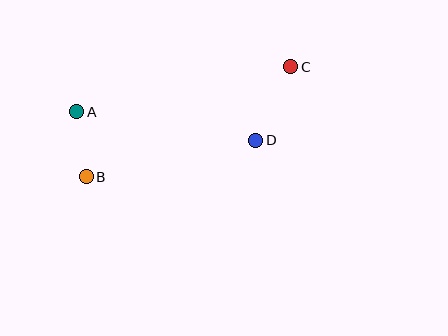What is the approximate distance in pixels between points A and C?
The distance between A and C is approximately 219 pixels.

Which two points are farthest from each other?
Points B and C are farthest from each other.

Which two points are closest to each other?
Points A and B are closest to each other.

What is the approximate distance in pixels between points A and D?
The distance between A and D is approximately 181 pixels.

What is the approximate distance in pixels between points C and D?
The distance between C and D is approximately 81 pixels.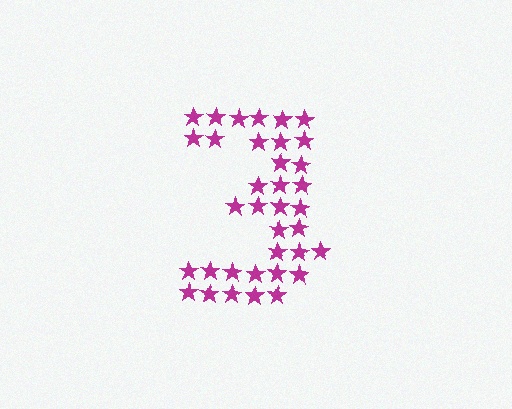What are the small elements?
The small elements are stars.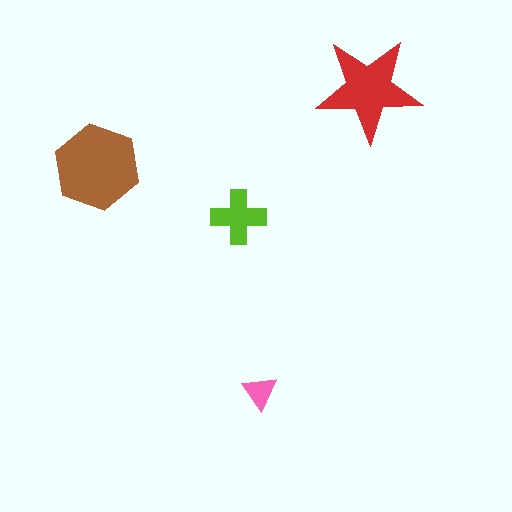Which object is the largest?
The brown hexagon.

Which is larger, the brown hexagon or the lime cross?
The brown hexagon.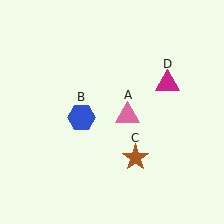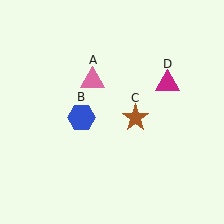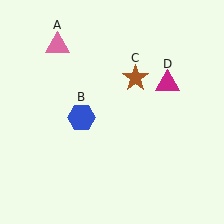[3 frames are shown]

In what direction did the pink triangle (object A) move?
The pink triangle (object A) moved up and to the left.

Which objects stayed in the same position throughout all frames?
Blue hexagon (object B) and magenta triangle (object D) remained stationary.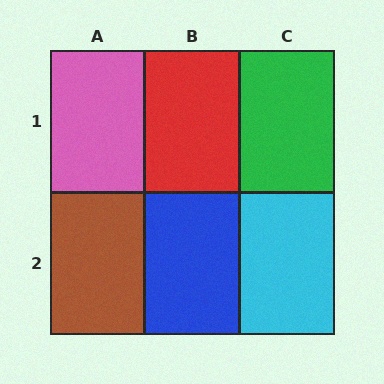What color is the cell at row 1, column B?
Red.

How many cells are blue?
1 cell is blue.